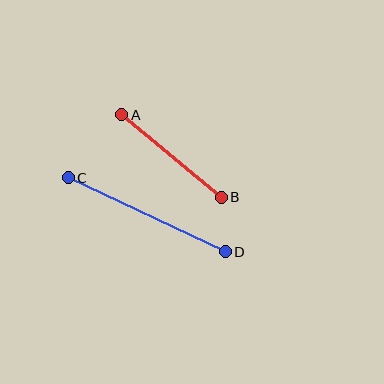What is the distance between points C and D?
The distance is approximately 174 pixels.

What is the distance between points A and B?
The distance is approximately 129 pixels.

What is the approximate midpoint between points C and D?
The midpoint is at approximately (147, 215) pixels.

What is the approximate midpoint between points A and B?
The midpoint is at approximately (171, 156) pixels.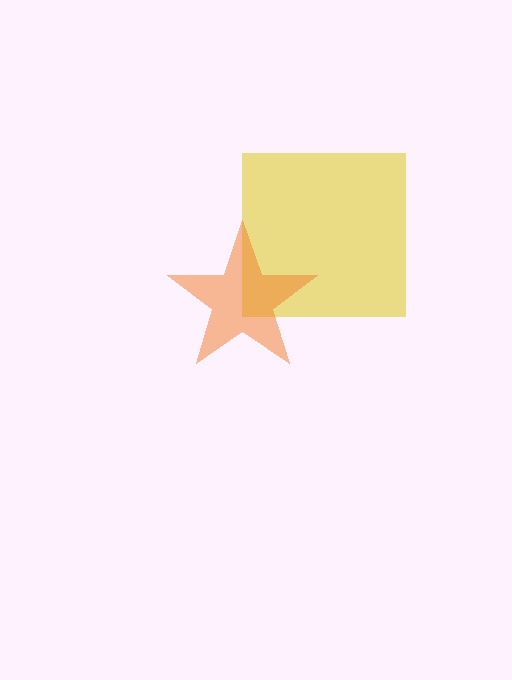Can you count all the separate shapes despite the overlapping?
Yes, there are 2 separate shapes.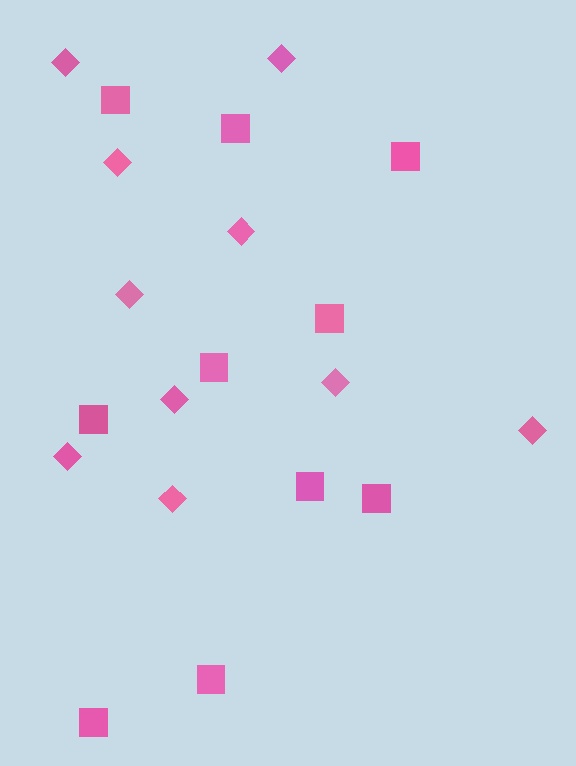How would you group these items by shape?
There are 2 groups: one group of squares (10) and one group of diamonds (10).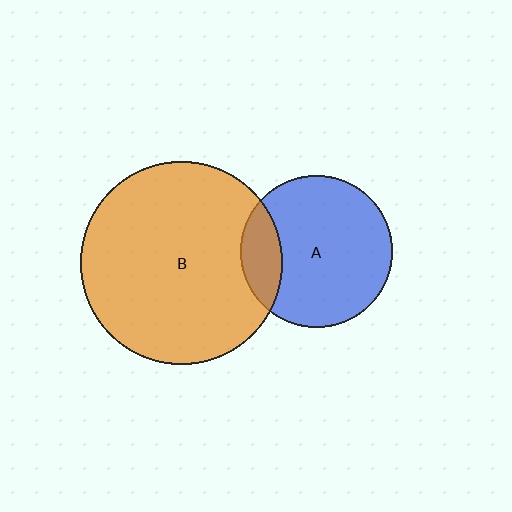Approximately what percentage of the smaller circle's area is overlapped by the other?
Approximately 20%.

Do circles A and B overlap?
Yes.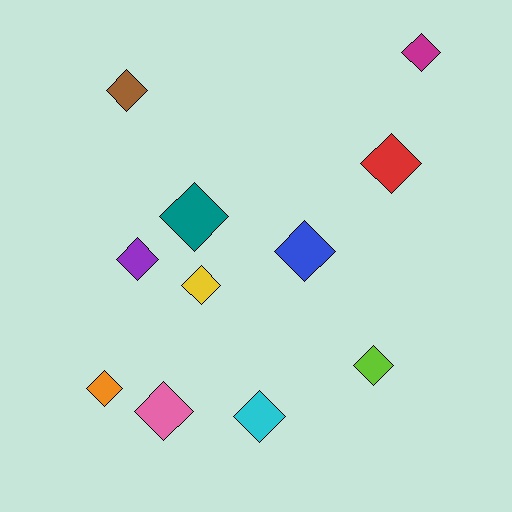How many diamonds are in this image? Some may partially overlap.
There are 11 diamonds.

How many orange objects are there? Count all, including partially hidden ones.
There is 1 orange object.